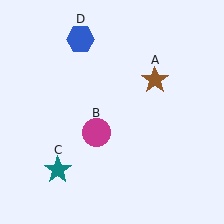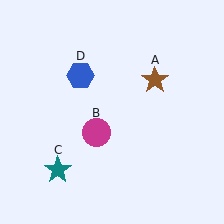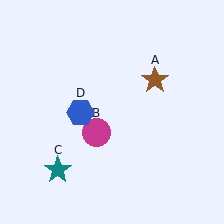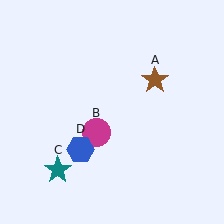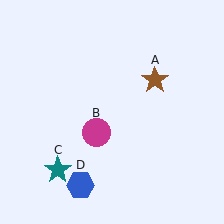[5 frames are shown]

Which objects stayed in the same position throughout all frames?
Brown star (object A) and magenta circle (object B) and teal star (object C) remained stationary.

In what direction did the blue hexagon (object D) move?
The blue hexagon (object D) moved down.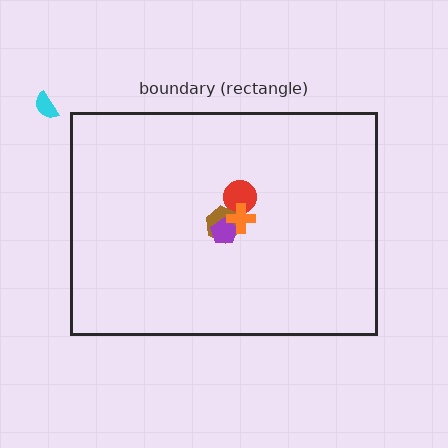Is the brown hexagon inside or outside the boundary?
Inside.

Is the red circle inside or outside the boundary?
Inside.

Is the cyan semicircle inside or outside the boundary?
Outside.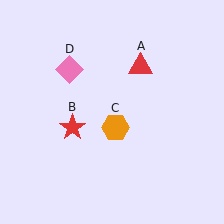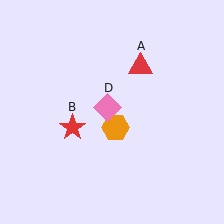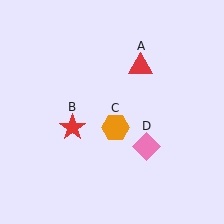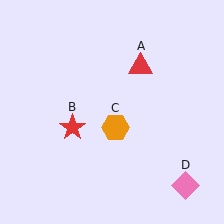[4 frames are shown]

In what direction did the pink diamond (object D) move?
The pink diamond (object D) moved down and to the right.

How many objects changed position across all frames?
1 object changed position: pink diamond (object D).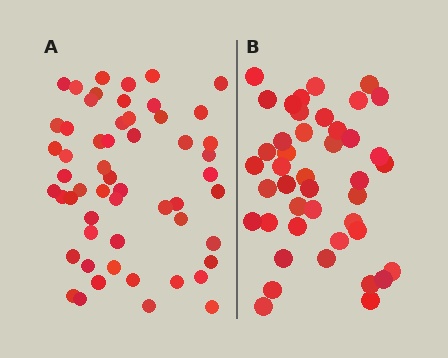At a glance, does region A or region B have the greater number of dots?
Region A (the left region) has more dots.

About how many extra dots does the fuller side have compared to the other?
Region A has roughly 12 or so more dots than region B.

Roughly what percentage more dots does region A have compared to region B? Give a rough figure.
About 30% more.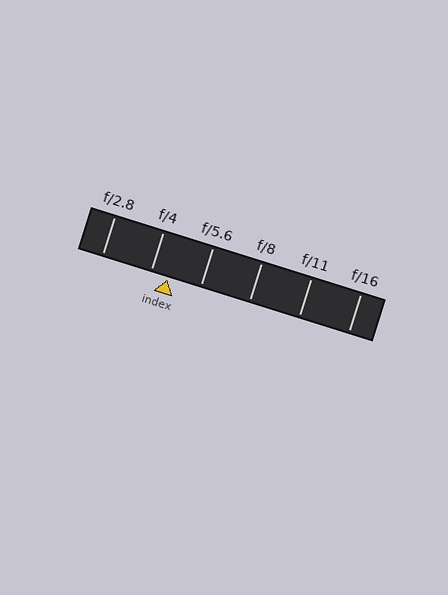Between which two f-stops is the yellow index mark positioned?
The index mark is between f/4 and f/5.6.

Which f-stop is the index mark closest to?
The index mark is closest to f/4.